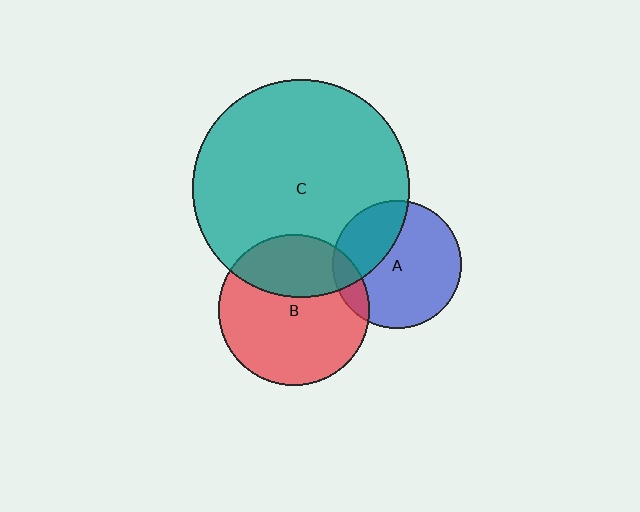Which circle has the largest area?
Circle C (teal).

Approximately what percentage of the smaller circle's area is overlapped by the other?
Approximately 35%.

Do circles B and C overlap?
Yes.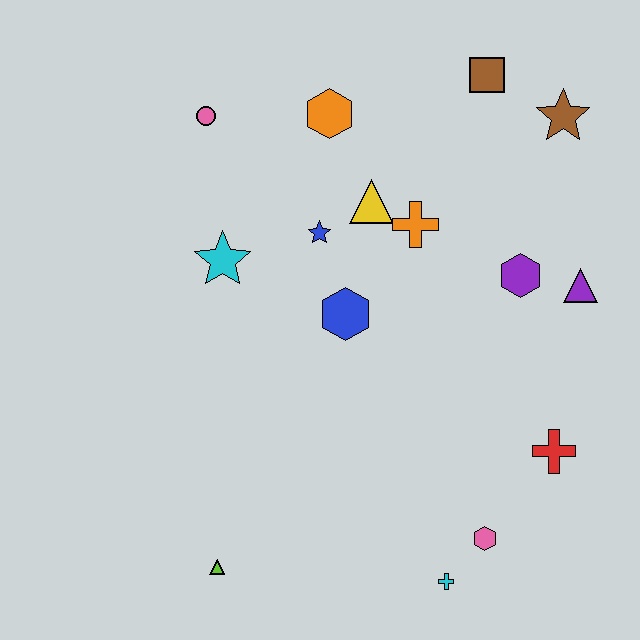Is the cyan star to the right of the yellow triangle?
No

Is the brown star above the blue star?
Yes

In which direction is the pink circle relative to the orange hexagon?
The pink circle is to the left of the orange hexagon.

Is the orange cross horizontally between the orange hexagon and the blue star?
No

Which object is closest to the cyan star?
The blue star is closest to the cyan star.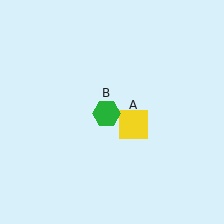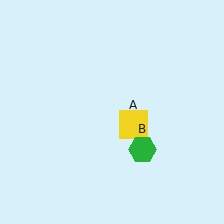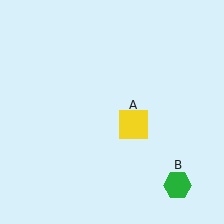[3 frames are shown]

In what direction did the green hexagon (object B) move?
The green hexagon (object B) moved down and to the right.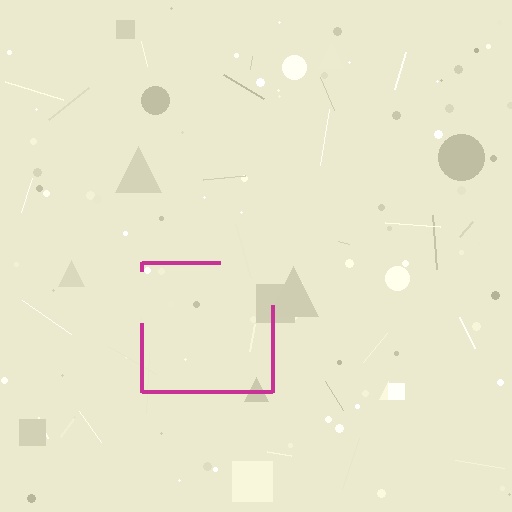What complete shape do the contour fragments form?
The contour fragments form a square.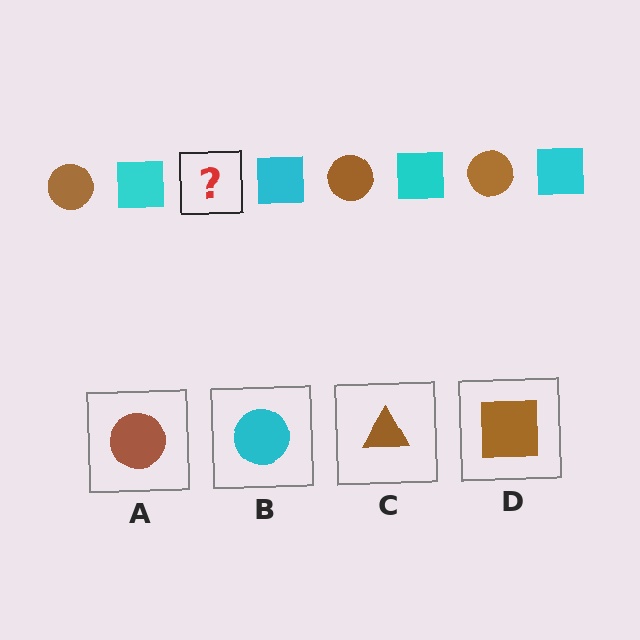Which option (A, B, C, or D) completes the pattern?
A.